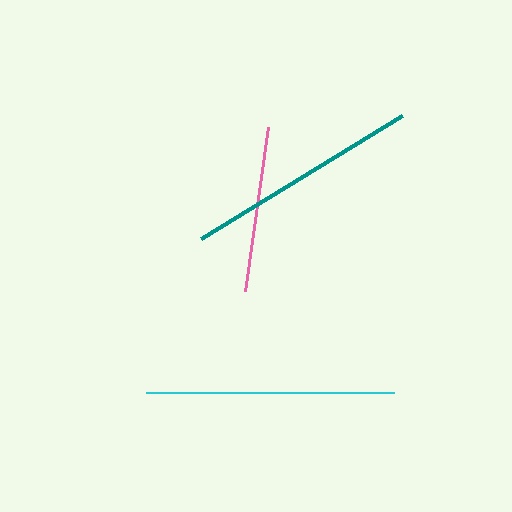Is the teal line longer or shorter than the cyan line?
The cyan line is longer than the teal line.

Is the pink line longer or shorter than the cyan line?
The cyan line is longer than the pink line.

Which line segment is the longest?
The cyan line is the longest at approximately 248 pixels.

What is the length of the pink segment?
The pink segment is approximately 165 pixels long.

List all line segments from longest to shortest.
From longest to shortest: cyan, teal, pink.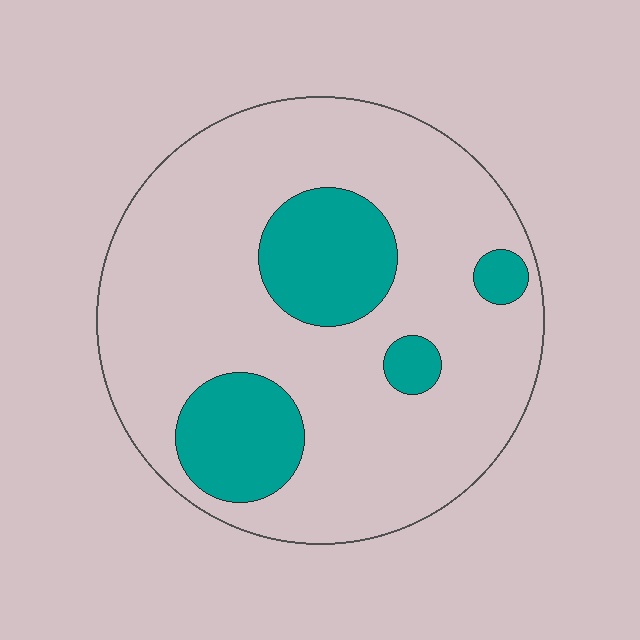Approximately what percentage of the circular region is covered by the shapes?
Approximately 20%.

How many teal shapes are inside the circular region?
4.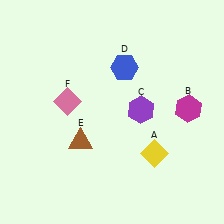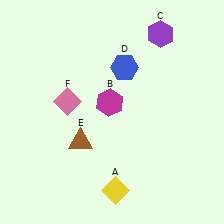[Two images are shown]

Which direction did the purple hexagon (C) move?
The purple hexagon (C) moved up.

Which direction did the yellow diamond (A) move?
The yellow diamond (A) moved left.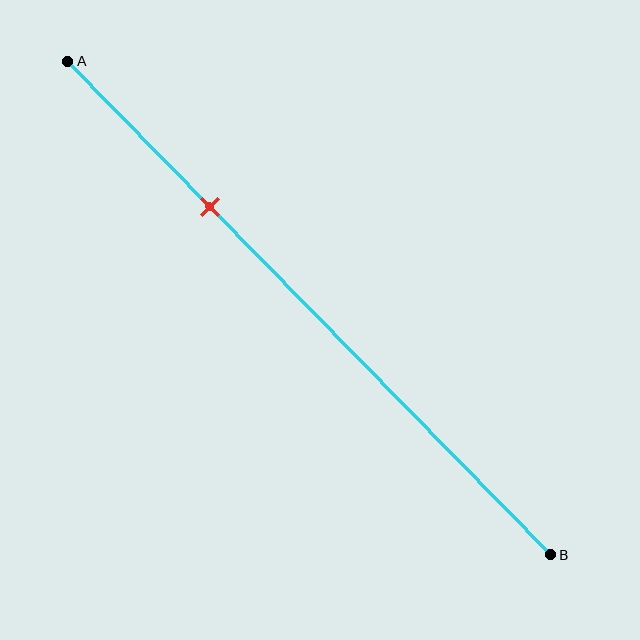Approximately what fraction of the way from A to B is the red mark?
The red mark is approximately 30% of the way from A to B.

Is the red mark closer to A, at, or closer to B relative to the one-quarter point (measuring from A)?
The red mark is closer to point B than the one-quarter point of segment AB.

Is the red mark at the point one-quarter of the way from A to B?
No, the mark is at about 30% from A, not at the 25% one-quarter point.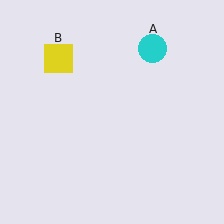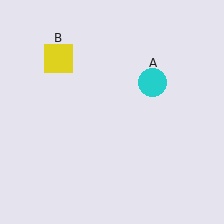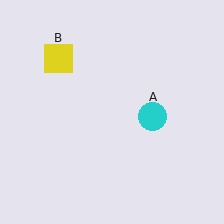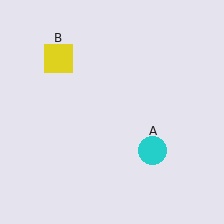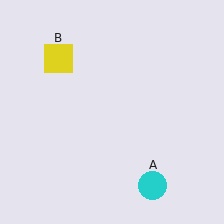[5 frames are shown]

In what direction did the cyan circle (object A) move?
The cyan circle (object A) moved down.